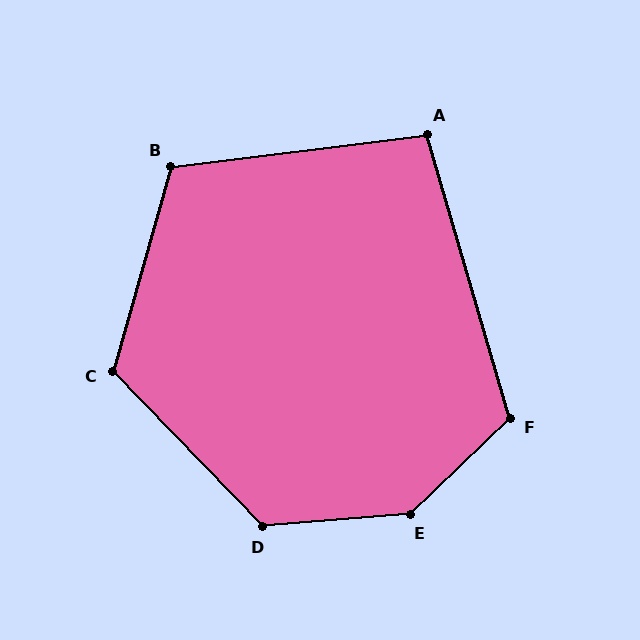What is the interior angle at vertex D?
Approximately 130 degrees (obtuse).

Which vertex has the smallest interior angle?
A, at approximately 99 degrees.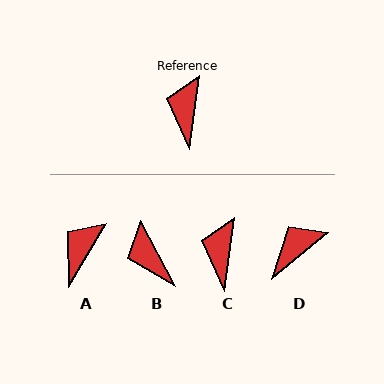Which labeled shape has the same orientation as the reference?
C.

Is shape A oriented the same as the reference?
No, it is off by about 24 degrees.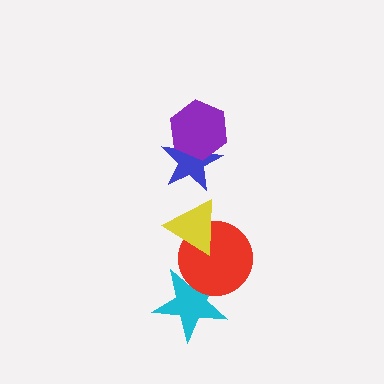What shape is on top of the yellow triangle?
The blue star is on top of the yellow triangle.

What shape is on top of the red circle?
The yellow triangle is on top of the red circle.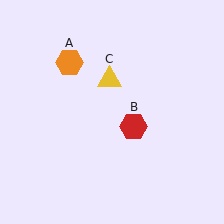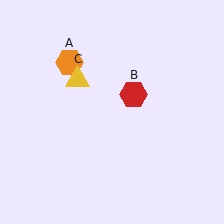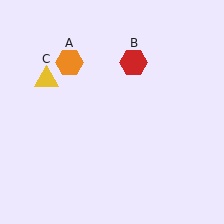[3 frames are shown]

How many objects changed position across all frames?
2 objects changed position: red hexagon (object B), yellow triangle (object C).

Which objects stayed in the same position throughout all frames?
Orange hexagon (object A) remained stationary.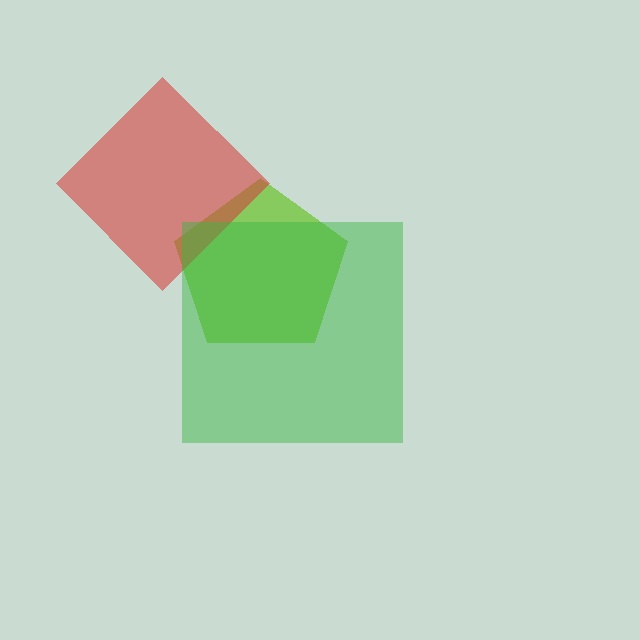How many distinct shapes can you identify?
There are 3 distinct shapes: a lime pentagon, a red diamond, a green square.